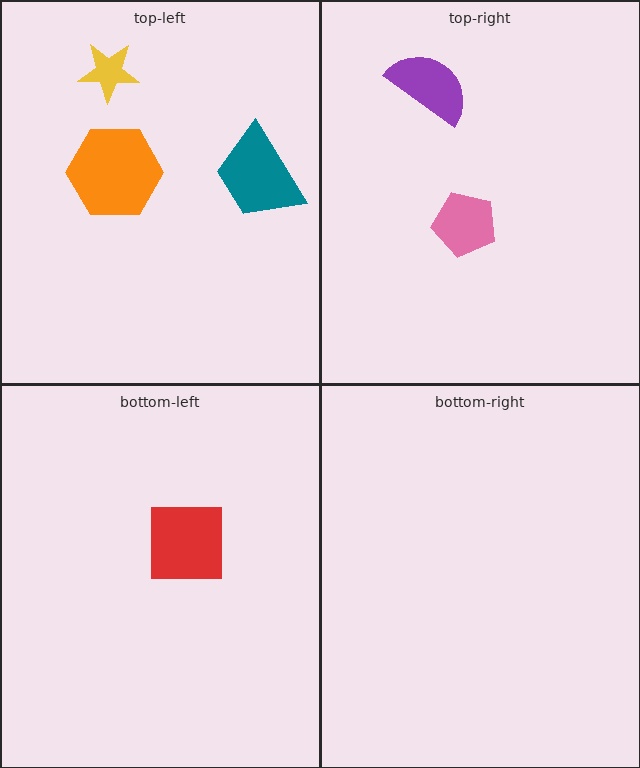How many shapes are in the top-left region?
3.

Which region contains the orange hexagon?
The top-left region.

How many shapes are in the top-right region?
2.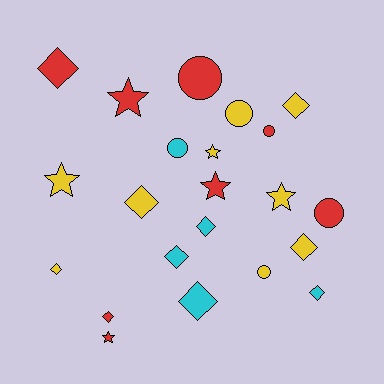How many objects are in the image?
There are 22 objects.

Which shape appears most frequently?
Diamond, with 10 objects.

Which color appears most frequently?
Yellow, with 9 objects.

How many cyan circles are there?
There is 1 cyan circle.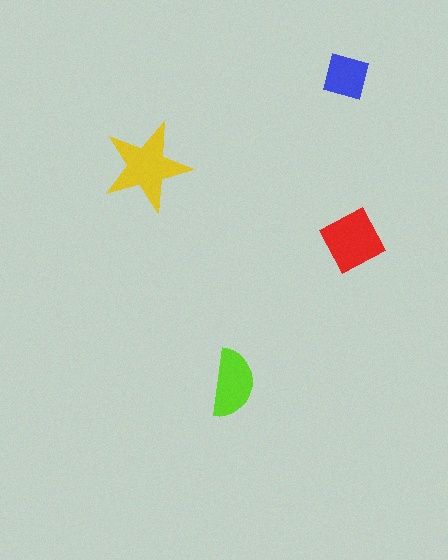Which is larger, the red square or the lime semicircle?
The red square.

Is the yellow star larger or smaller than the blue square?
Larger.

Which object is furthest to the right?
The red square is rightmost.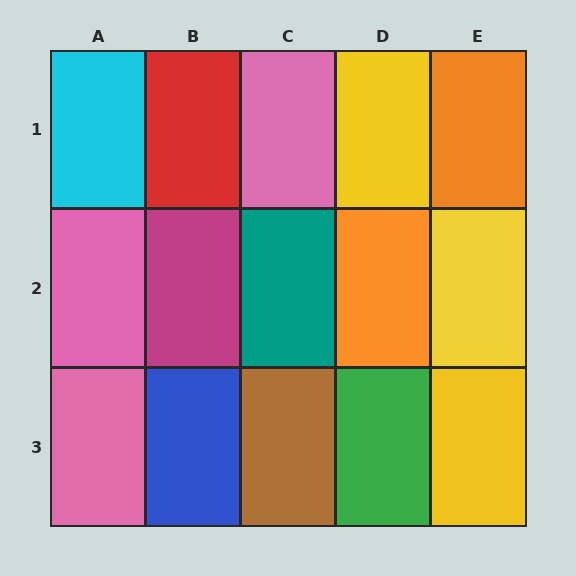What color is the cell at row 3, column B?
Blue.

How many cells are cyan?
1 cell is cyan.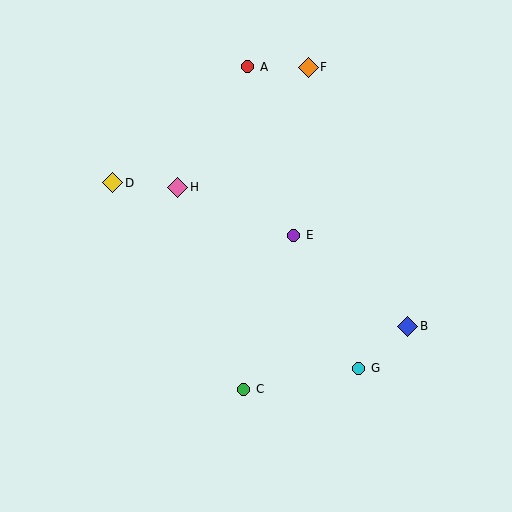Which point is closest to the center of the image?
Point E at (294, 235) is closest to the center.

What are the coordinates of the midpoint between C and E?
The midpoint between C and E is at (269, 312).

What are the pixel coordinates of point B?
Point B is at (408, 326).